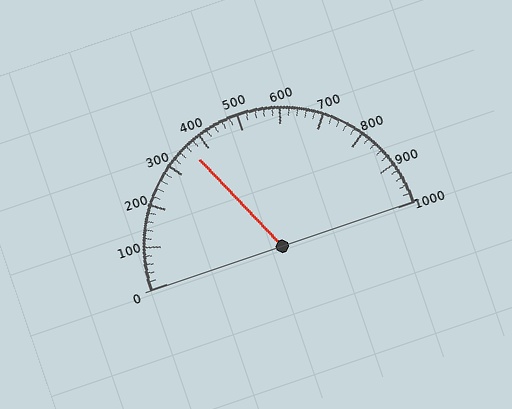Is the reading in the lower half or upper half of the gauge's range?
The reading is in the lower half of the range (0 to 1000).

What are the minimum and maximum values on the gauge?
The gauge ranges from 0 to 1000.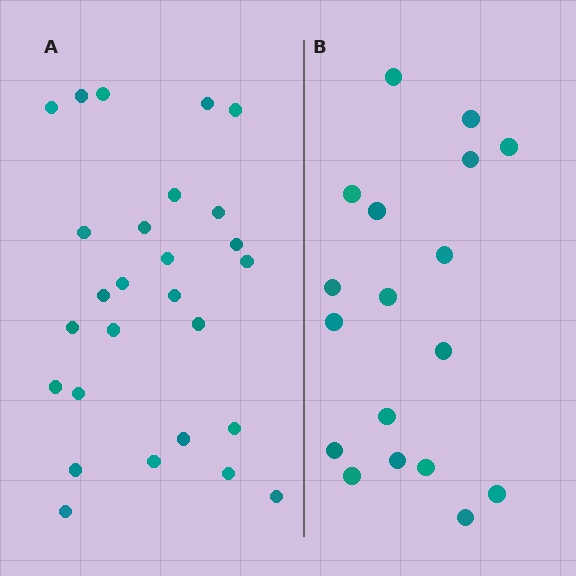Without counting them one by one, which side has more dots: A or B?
Region A (the left region) has more dots.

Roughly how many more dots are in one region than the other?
Region A has roughly 8 or so more dots than region B.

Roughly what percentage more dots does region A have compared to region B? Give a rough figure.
About 50% more.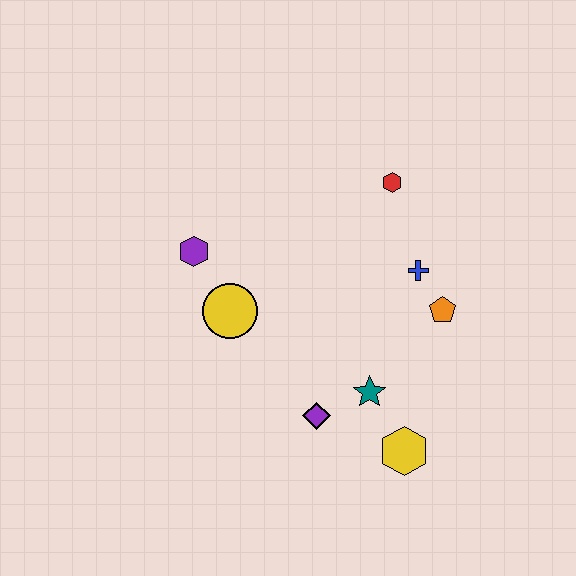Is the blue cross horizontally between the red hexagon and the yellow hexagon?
No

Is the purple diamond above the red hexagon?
No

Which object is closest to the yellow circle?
The purple hexagon is closest to the yellow circle.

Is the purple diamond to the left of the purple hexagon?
No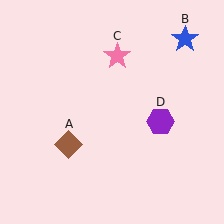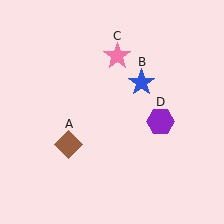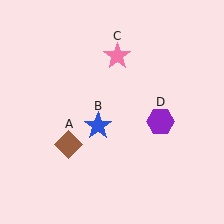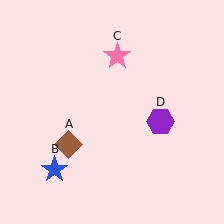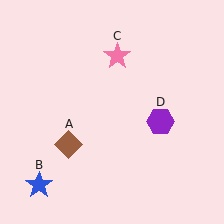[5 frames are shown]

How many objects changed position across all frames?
1 object changed position: blue star (object B).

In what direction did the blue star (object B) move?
The blue star (object B) moved down and to the left.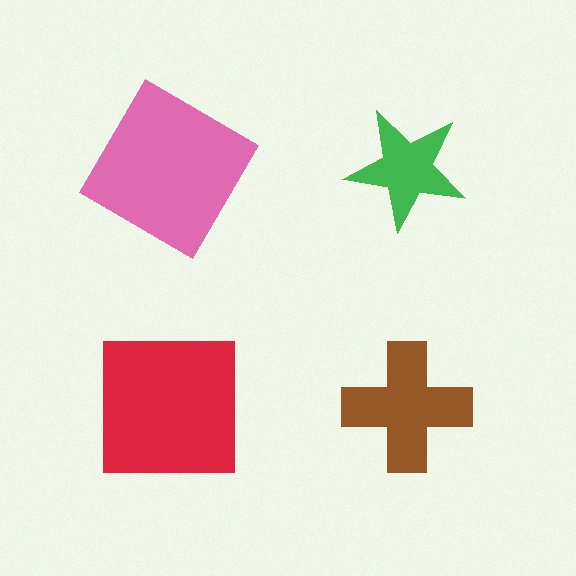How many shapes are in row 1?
2 shapes.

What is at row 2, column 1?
A red square.